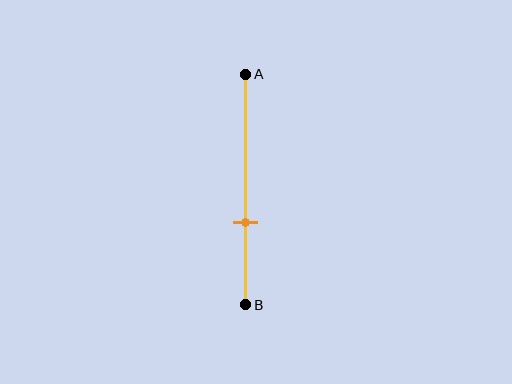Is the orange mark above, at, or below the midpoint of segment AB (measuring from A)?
The orange mark is below the midpoint of segment AB.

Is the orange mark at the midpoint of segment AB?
No, the mark is at about 65% from A, not at the 50% midpoint.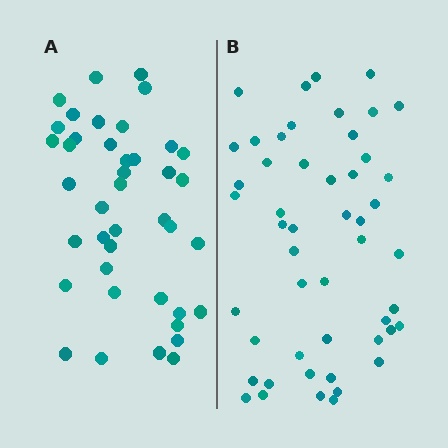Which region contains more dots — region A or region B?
Region B (the right region) has more dots.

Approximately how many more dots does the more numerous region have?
Region B has roughly 8 or so more dots than region A.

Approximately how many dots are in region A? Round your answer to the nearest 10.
About 40 dots. (The exact count is 41, which rounds to 40.)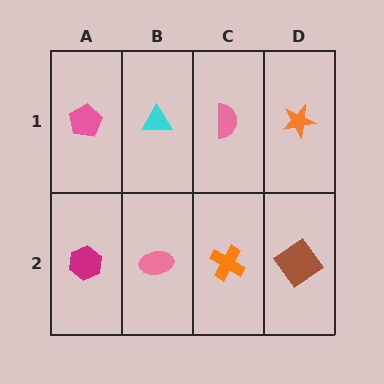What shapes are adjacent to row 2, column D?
An orange star (row 1, column D), an orange cross (row 2, column C).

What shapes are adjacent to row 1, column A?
A magenta hexagon (row 2, column A), a cyan triangle (row 1, column B).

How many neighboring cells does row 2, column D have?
2.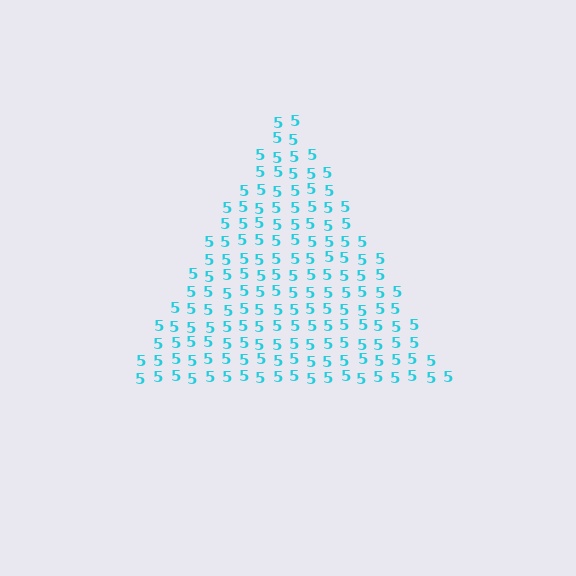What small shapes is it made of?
It is made of small digit 5's.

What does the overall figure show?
The overall figure shows a triangle.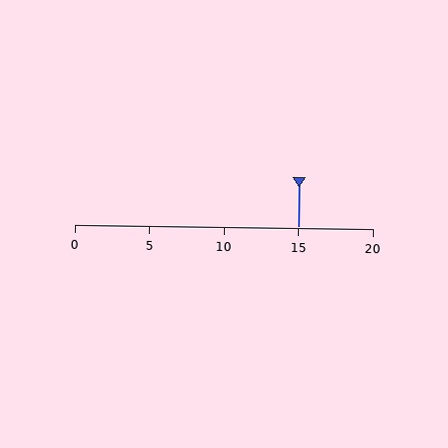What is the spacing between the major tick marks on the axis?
The major ticks are spaced 5 apart.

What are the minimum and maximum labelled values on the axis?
The axis runs from 0 to 20.